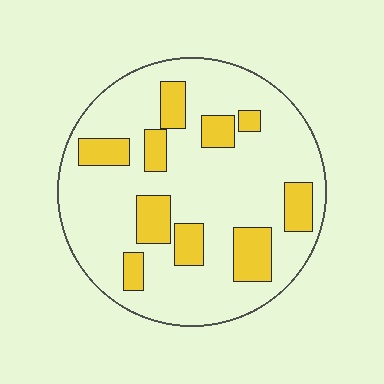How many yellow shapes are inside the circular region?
10.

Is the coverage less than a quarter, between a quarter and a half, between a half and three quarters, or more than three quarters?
Less than a quarter.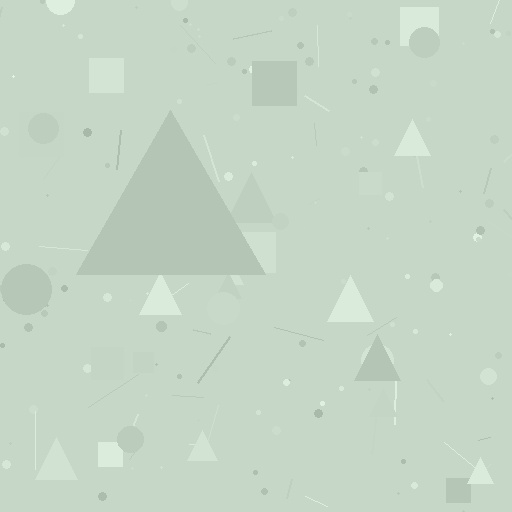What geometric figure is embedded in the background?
A triangle is embedded in the background.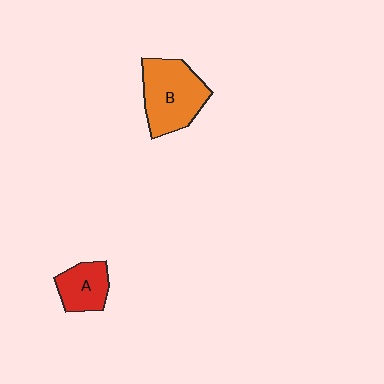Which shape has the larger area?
Shape B (orange).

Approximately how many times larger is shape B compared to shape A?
Approximately 1.8 times.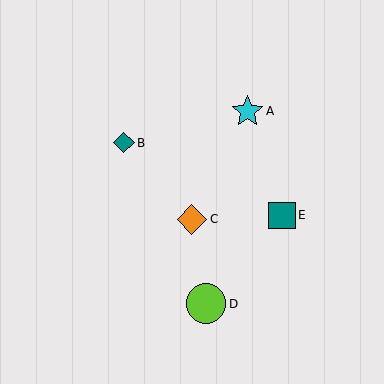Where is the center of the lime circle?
The center of the lime circle is at (206, 304).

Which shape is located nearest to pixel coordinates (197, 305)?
The lime circle (labeled D) at (206, 304) is nearest to that location.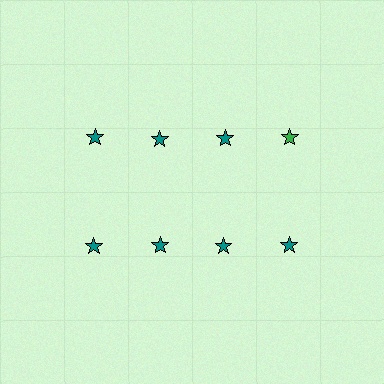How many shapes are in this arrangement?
There are 8 shapes arranged in a grid pattern.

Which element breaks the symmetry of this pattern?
The green star in the top row, second from right column breaks the symmetry. All other shapes are teal stars.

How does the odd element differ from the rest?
It has a different color: green instead of teal.